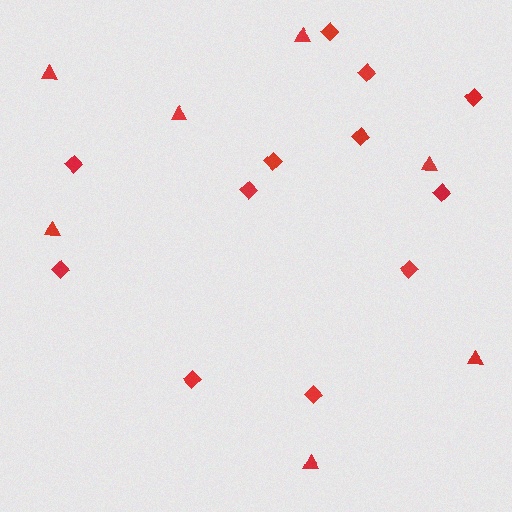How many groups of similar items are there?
There are 2 groups: one group of diamonds (12) and one group of triangles (7).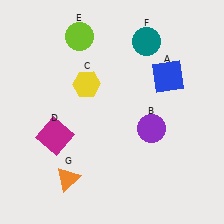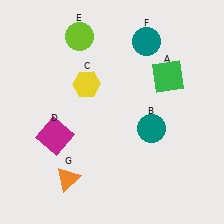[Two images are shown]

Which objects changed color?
A changed from blue to green. B changed from purple to teal.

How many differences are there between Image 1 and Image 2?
There are 2 differences between the two images.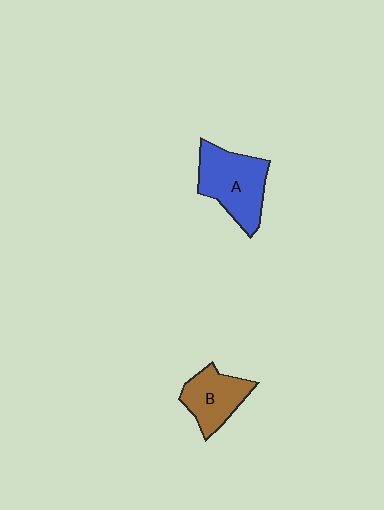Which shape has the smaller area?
Shape B (brown).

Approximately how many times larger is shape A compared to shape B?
Approximately 1.4 times.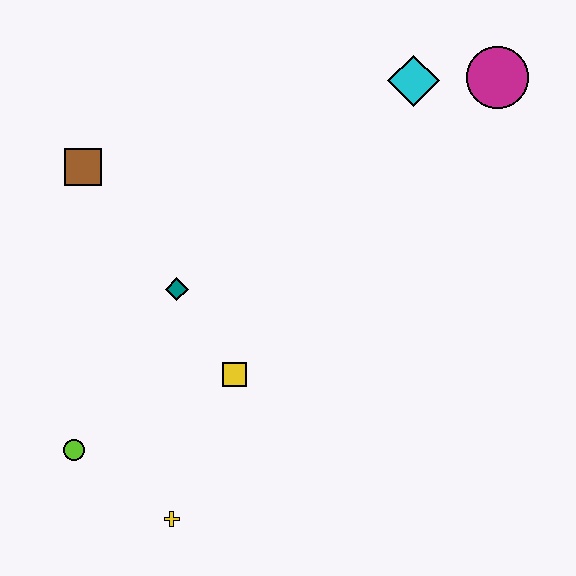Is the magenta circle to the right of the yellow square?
Yes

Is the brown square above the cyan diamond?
No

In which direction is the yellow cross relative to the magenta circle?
The yellow cross is below the magenta circle.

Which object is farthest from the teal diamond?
The magenta circle is farthest from the teal diamond.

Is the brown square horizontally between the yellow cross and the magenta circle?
No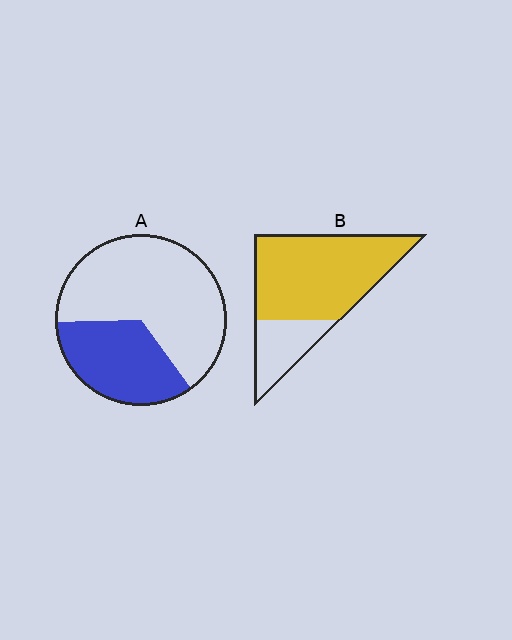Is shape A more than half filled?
No.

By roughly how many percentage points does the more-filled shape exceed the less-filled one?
By roughly 40 percentage points (B over A).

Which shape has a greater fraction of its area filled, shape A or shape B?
Shape B.